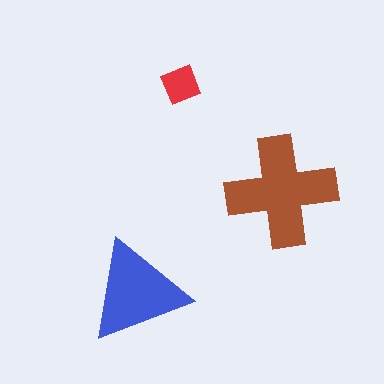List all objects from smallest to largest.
The red square, the blue triangle, the brown cross.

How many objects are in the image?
There are 3 objects in the image.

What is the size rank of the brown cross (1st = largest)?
1st.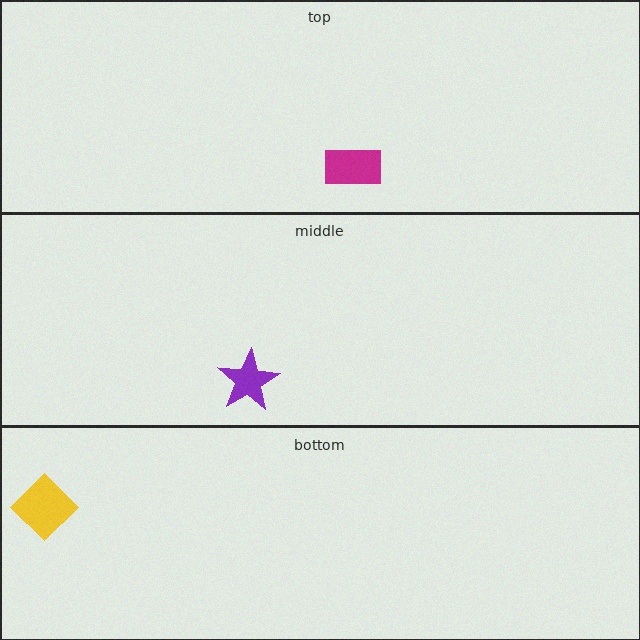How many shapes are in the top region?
1.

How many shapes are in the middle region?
1.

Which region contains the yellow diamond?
The bottom region.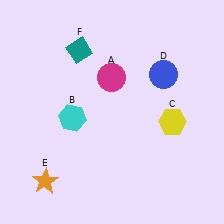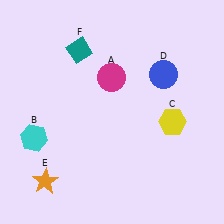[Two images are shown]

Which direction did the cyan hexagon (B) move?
The cyan hexagon (B) moved left.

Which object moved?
The cyan hexagon (B) moved left.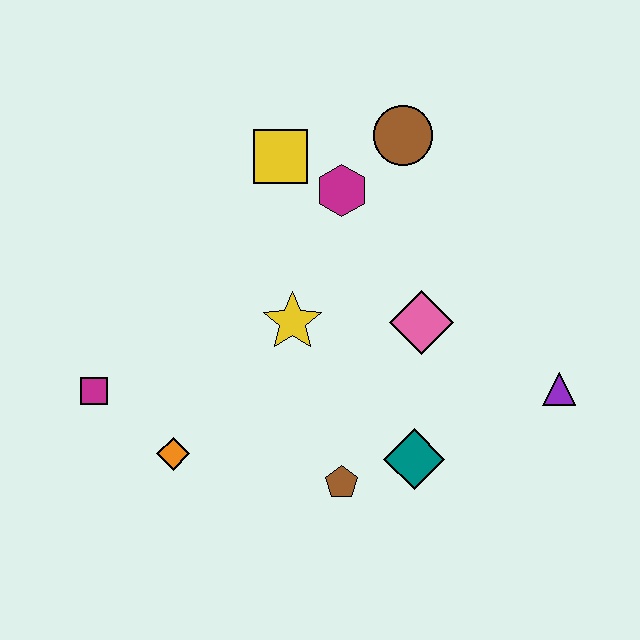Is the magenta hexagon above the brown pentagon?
Yes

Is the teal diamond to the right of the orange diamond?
Yes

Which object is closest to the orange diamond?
The magenta square is closest to the orange diamond.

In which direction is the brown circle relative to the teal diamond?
The brown circle is above the teal diamond.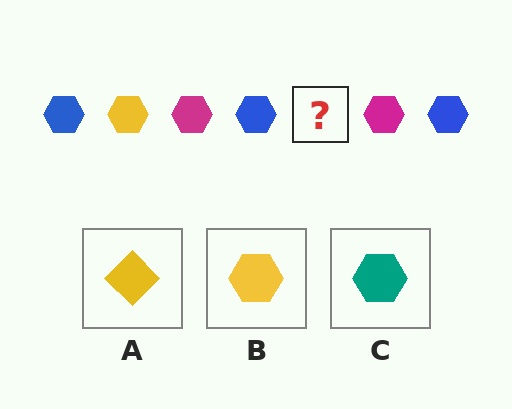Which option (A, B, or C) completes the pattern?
B.